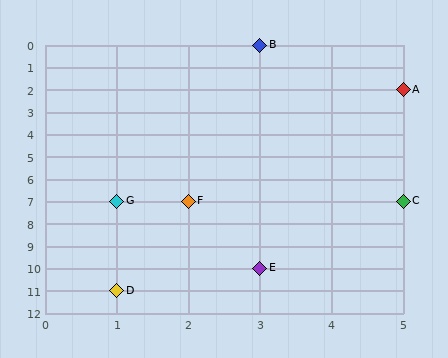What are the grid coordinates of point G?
Point G is at grid coordinates (1, 7).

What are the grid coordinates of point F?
Point F is at grid coordinates (2, 7).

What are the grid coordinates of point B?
Point B is at grid coordinates (3, 0).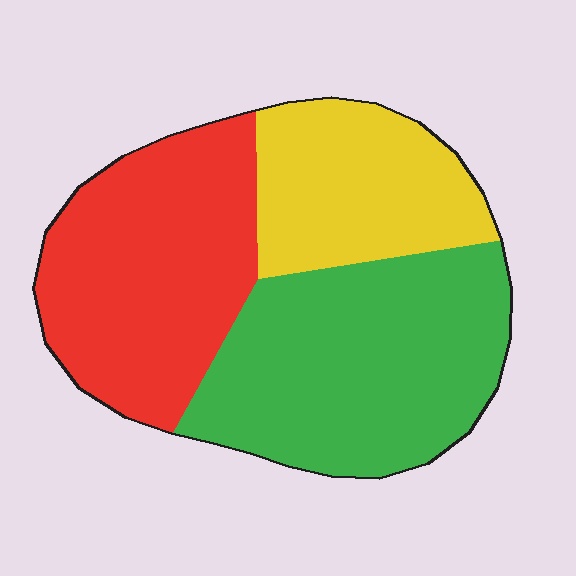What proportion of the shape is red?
Red covers about 35% of the shape.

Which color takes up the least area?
Yellow, at roughly 25%.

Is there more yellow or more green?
Green.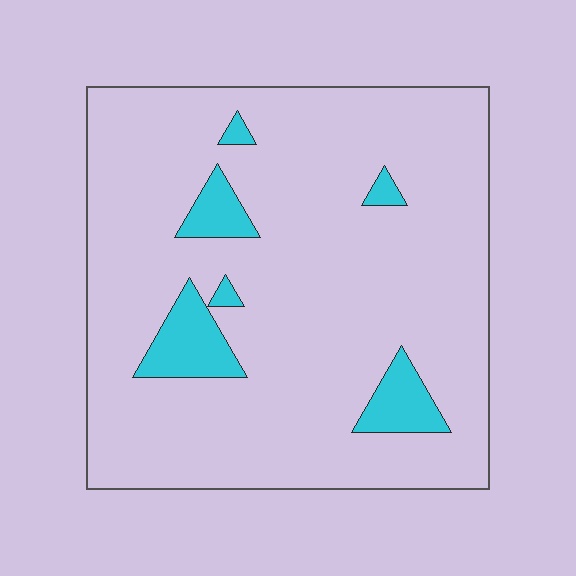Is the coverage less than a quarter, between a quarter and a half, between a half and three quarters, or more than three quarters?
Less than a quarter.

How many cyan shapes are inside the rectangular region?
6.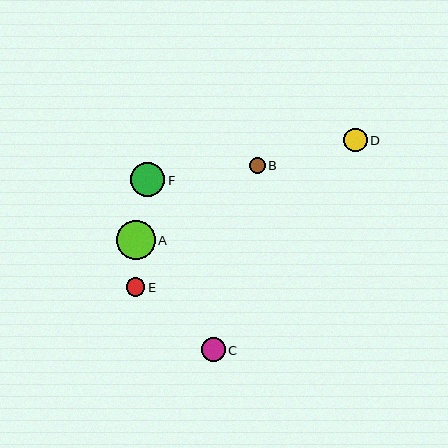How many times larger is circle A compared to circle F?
Circle A is approximately 1.1 times the size of circle F.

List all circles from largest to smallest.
From largest to smallest: A, F, D, C, E, B.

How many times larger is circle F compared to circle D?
Circle F is approximately 1.4 times the size of circle D.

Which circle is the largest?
Circle A is the largest with a size of approximately 39 pixels.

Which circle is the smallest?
Circle B is the smallest with a size of approximately 16 pixels.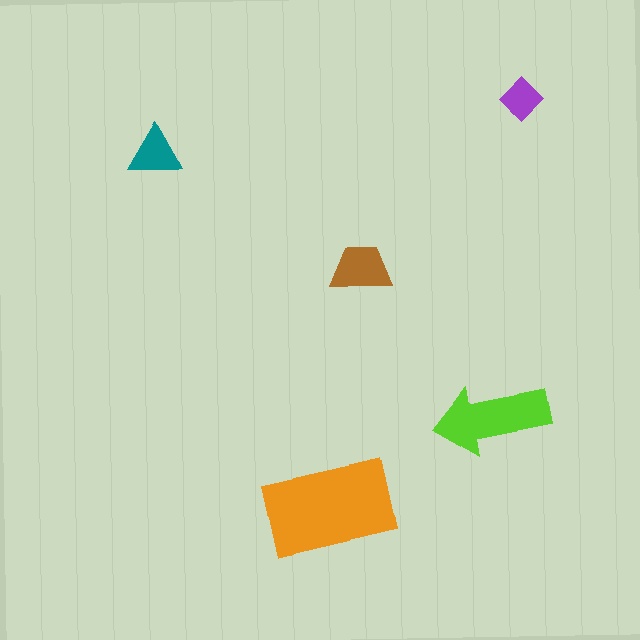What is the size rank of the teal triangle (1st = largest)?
4th.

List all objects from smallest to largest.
The purple diamond, the teal triangle, the brown trapezoid, the lime arrow, the orange rectangle.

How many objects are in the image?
There are 5 objects in the image.